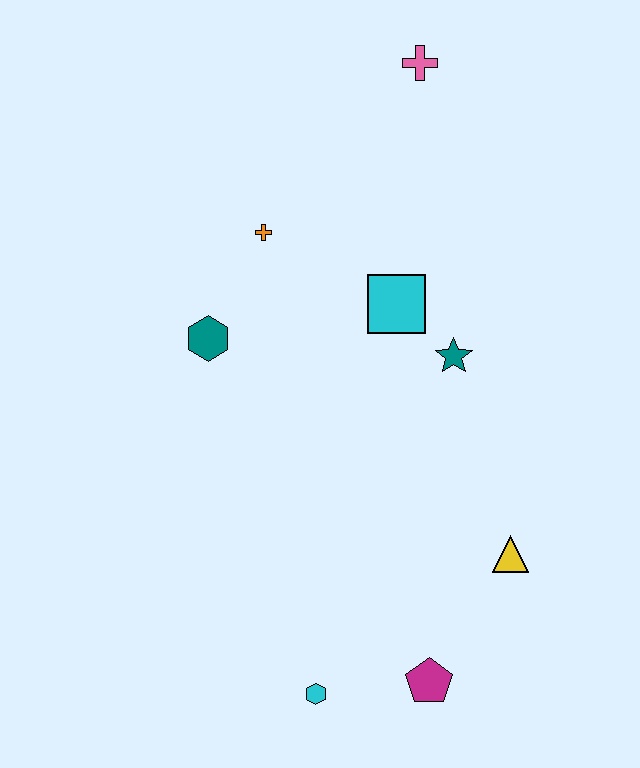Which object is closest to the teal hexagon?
The orange cross is closest to the teal hexagon.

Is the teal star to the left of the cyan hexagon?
No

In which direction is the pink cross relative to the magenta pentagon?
The pink cross is above the magenta pentagon.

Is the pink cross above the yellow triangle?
Yes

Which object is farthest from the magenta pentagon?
The pink cross is farthest from the magenta pentagon.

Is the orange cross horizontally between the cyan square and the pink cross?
No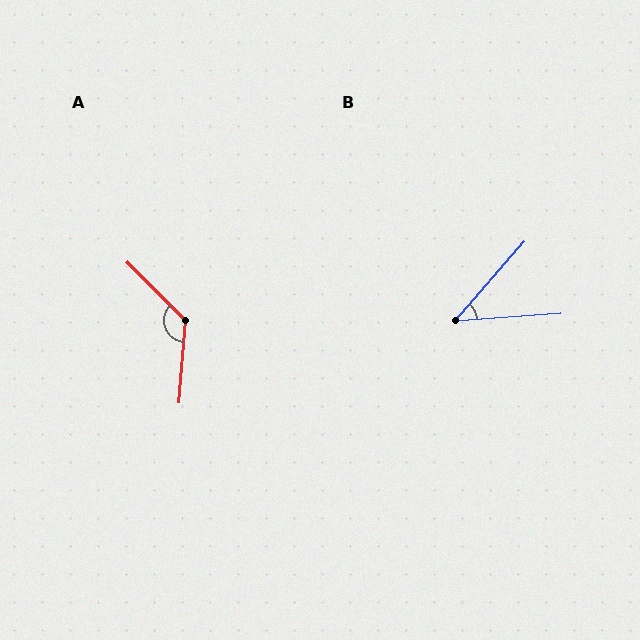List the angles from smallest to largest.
B (44°), A (130°).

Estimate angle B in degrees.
Approximately 44 degrees.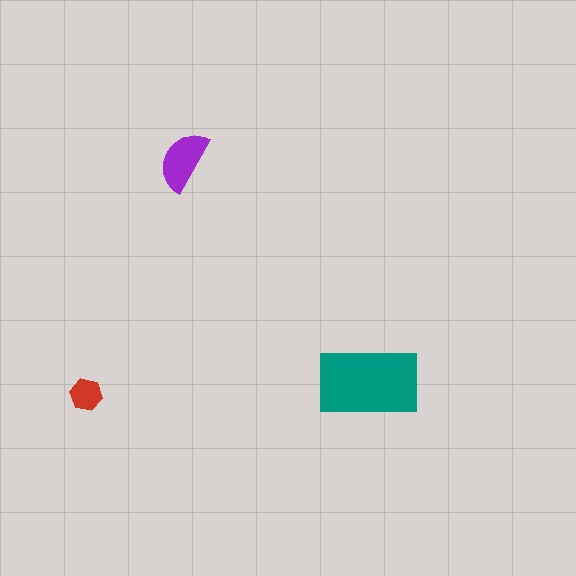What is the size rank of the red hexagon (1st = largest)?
3rd.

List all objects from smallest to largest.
The red hexagon, the purple semicircle, the teal rectangle.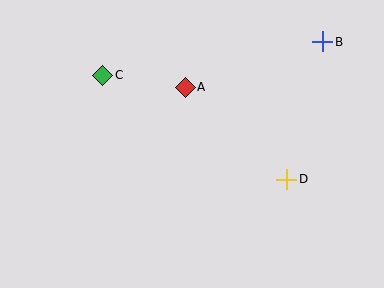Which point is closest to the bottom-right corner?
Point D is closest to the bottom-right corner.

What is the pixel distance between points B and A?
The distance between B and A is 145 pixels.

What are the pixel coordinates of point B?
Point B is at (323, 42).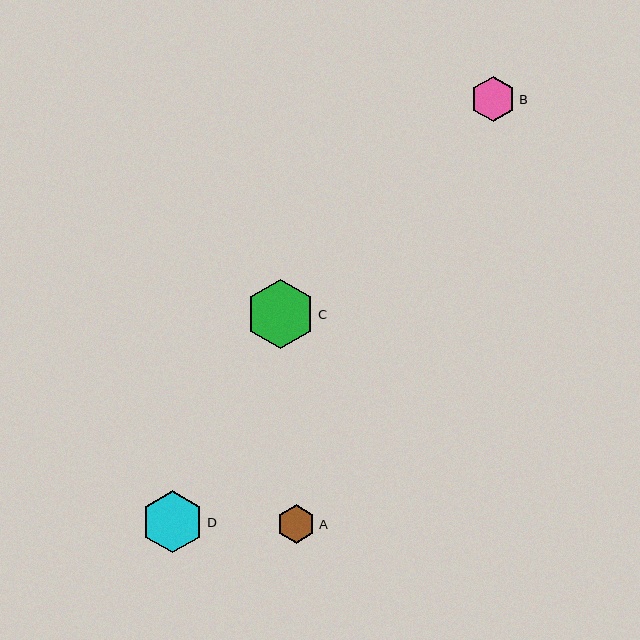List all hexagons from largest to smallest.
From largest to smallest: C, D, B, A.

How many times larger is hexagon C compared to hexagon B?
Hexagon C is approximately 1.5 times the size of hexagon B.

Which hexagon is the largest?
Hexagon C is the largest with a size of approximately 69 pixels.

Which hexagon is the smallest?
Hexagon A is the smallest with a size of approximately 38 pixels.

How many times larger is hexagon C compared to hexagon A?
Hexagon C is approximately 1.8 times the size of hexagon A.